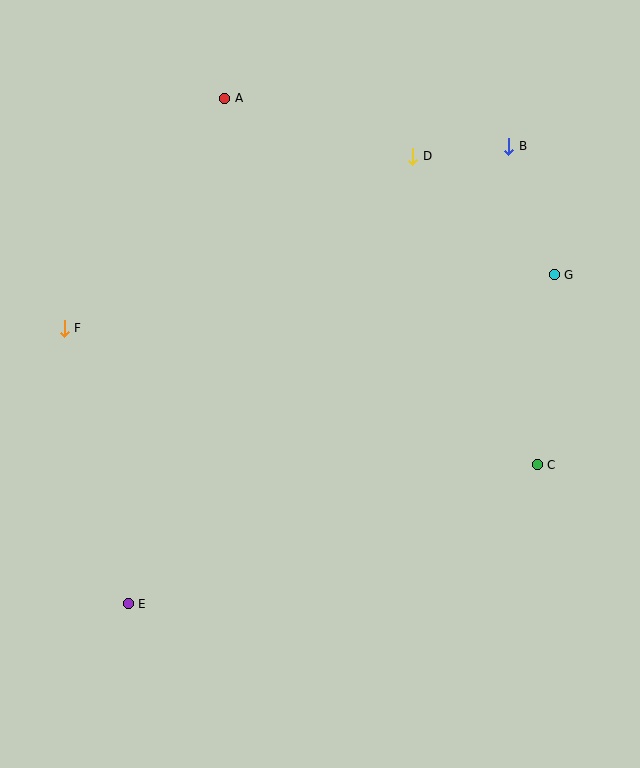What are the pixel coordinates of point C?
Point C is at (537, 465).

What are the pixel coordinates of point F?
Point F is at (64, 328).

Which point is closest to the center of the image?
Point C at (537, 465) is closest to the center.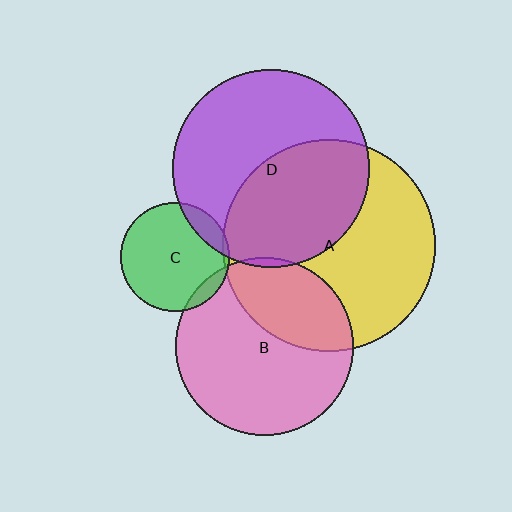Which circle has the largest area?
Circle A (yellow).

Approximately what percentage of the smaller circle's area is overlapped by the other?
Approximately 5%.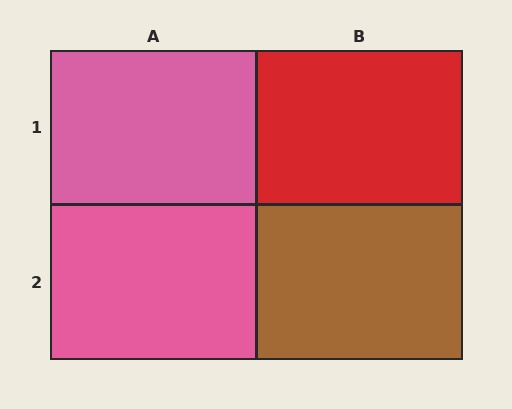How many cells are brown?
1 cell is brown.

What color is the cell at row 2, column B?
Brown.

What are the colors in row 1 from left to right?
Pink, red.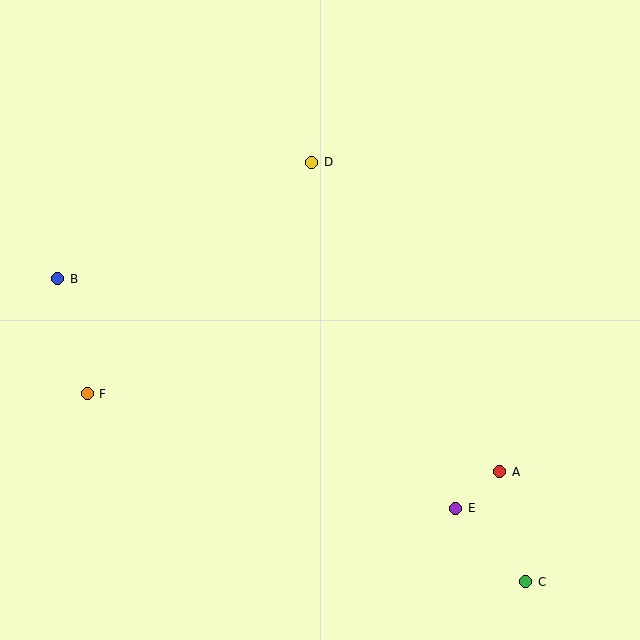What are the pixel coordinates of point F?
Point F is at (87, 394).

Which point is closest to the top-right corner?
Point D is closest to the top-right corner.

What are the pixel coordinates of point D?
Point D is at (312, 162).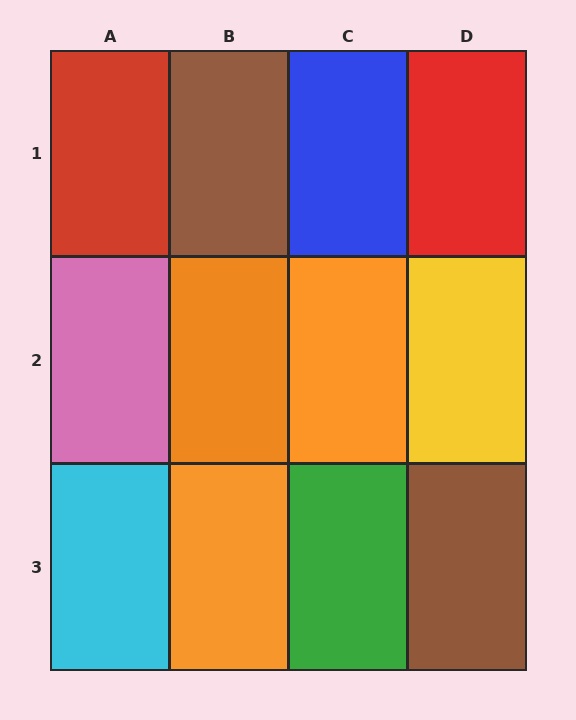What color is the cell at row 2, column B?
Orange.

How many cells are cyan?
1 cell is cyan.